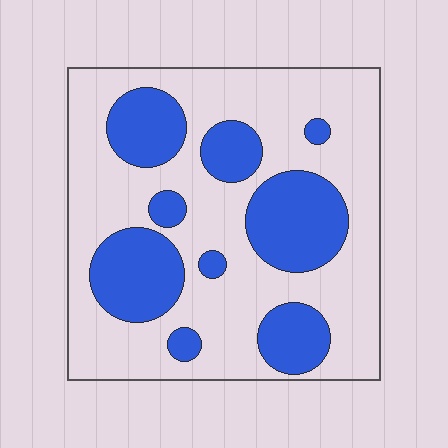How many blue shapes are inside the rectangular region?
9.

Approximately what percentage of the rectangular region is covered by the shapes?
Approximately 30%.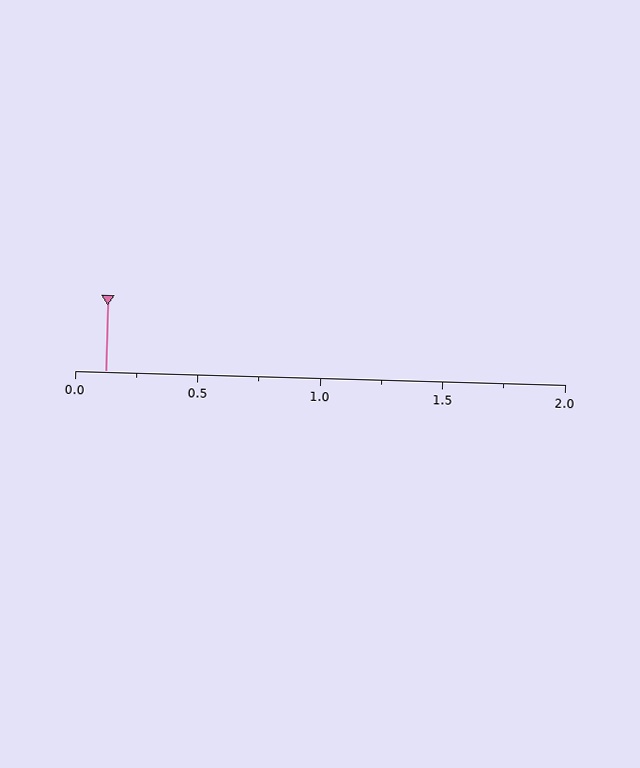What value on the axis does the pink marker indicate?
The marker indicates approximately 0.12.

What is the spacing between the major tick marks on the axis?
The major ticks are spaced 0.5 apart.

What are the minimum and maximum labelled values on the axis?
The axis runs from 0.0 to 2.0.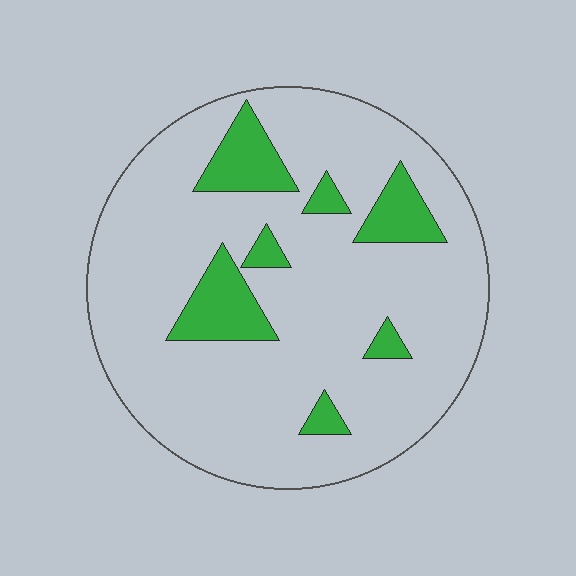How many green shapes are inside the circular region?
7.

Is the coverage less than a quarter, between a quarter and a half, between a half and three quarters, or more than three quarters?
Less than a quarter.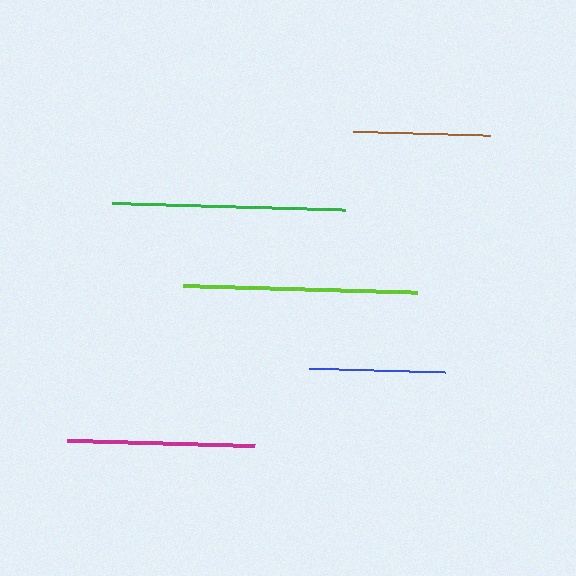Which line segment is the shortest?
The blue line is the shortest at approximately 136 pixels.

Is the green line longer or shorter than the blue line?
The green line is longer than the blue line.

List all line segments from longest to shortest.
From longest to shortest: lime, green, magenta, brown, blue.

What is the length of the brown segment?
The brown segment is approximately 137 pixels long.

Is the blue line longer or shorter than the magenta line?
The magenta line is longer than the blue line.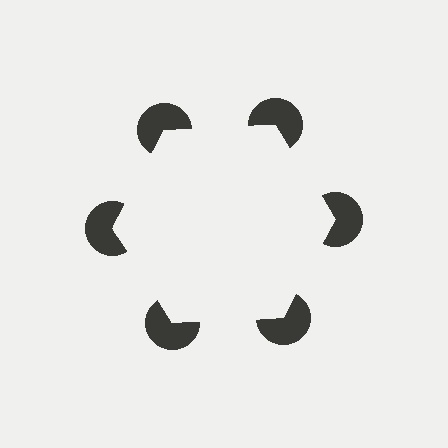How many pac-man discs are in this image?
There are 6 — one at each vertex of the illusory hexagon.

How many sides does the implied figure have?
6 sides.